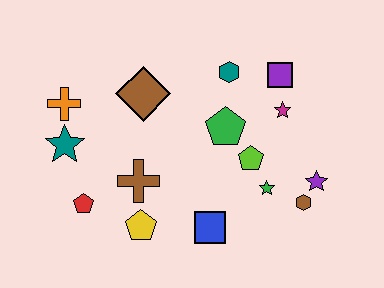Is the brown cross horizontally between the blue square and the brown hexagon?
No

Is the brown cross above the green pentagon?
No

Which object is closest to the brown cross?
The yellow pentagon is closest to the brown cross.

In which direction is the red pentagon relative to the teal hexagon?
The red pentagon is to the left of the teal hexagon.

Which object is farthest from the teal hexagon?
The red pentagon is farthest from the teal hexagon.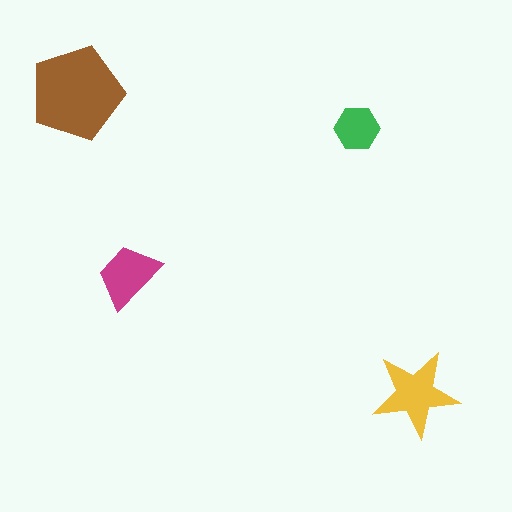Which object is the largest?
The brown pentagon.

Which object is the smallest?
The green hexagon.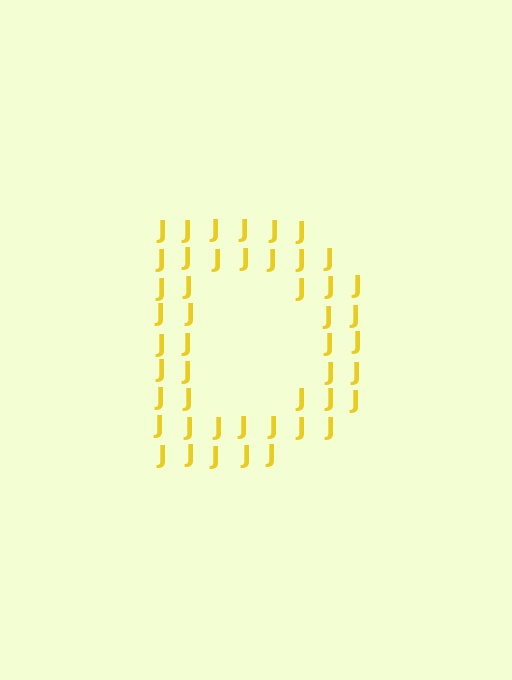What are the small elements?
The small elements are letter J's.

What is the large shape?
The large shape is the letter D.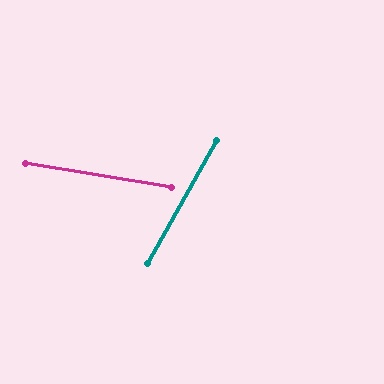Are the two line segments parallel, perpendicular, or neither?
Neither parallel nor perpendicular — they differ by about 70°.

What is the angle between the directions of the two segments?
Approximately 70 degrees.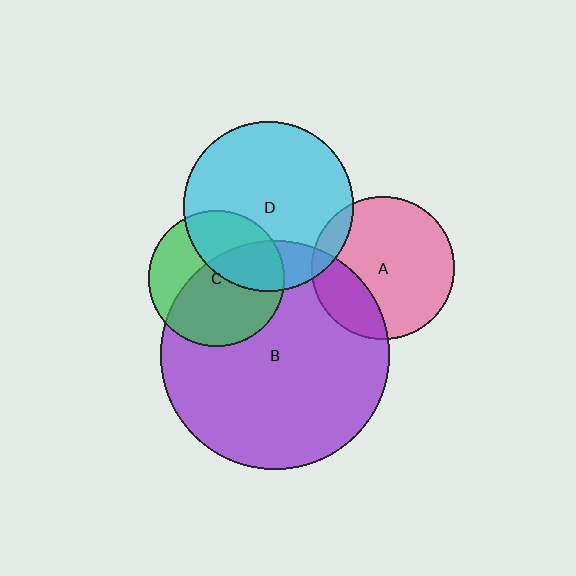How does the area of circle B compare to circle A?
Approximately 2.5 times.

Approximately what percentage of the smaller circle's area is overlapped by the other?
Approximately 20%.